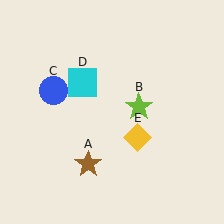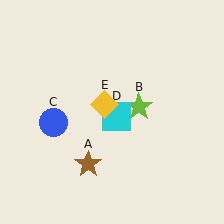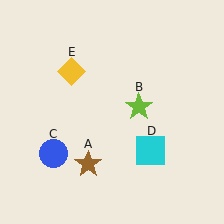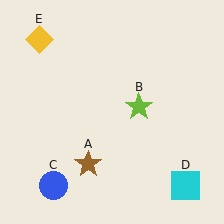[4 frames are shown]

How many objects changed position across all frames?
3 objects changed position: blue circle (object C), cyan square (object D), yellow diamond (object E).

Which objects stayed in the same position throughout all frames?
Brown star (object A) and lime star (object B) remained stationary.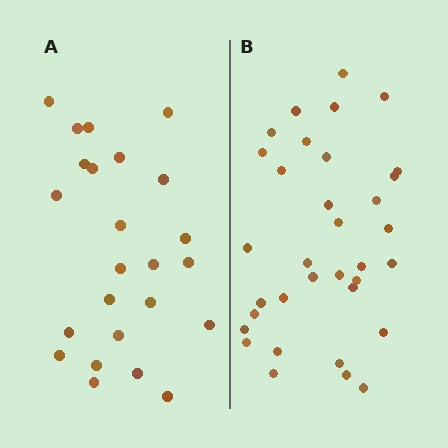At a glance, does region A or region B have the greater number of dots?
Region B (the right region) has more dots.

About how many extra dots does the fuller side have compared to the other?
Region B has roughly 10 or so more dots than region A.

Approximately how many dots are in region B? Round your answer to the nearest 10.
About 30 dots. (The exact count is 34, which rounds to 30.)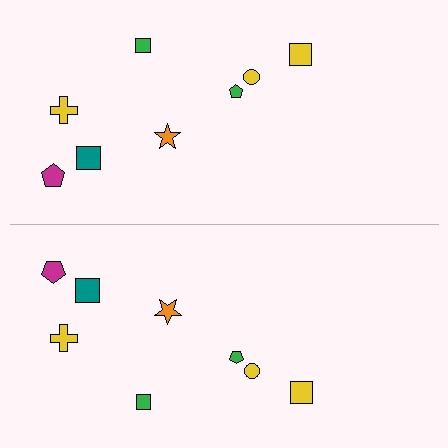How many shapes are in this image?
There are 16 shapes in this image.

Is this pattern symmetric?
Yes, this pattern has bilateral (reflection) symmetry.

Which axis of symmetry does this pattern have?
The pattern has a horizontal axis of symmetry running through the center of the image.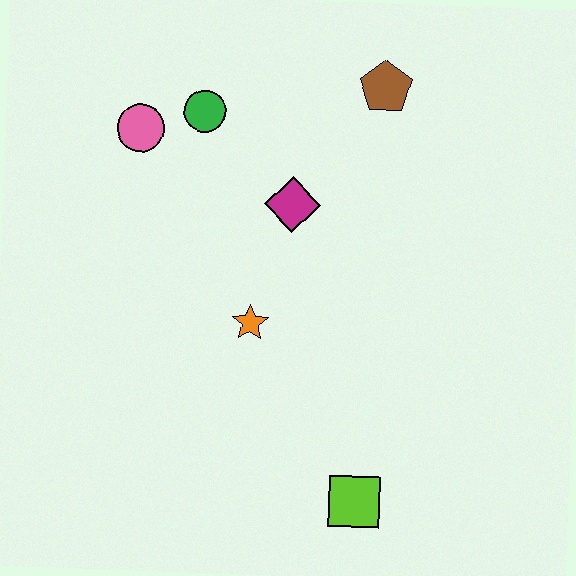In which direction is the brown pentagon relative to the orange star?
The brown pentagon is above the orange star.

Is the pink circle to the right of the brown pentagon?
No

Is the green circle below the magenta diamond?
No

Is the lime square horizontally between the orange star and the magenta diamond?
No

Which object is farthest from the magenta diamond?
The lime square is farthest from the magenta diamond.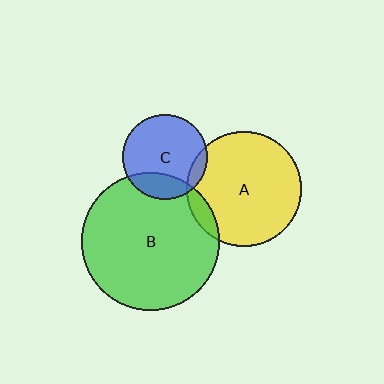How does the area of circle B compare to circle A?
Approximately 1.5 times.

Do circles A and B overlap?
Yes.